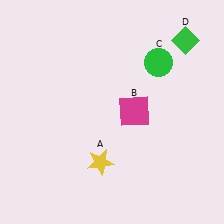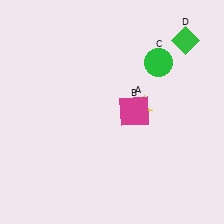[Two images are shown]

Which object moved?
The yellow star (A) moved up.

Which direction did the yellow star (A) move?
The yellow star (A) moved up.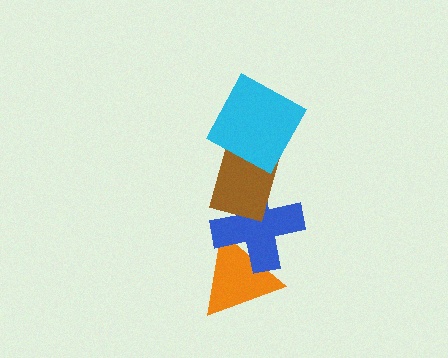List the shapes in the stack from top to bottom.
From top to bottom: the cyan square, the brown rectangle, the blue cross, the orange triangle.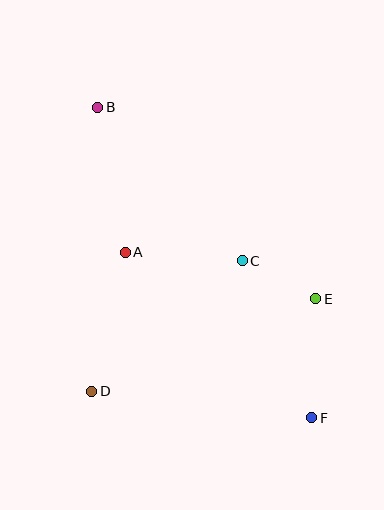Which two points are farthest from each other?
Points B and F are farthest from each other.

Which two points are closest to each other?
Points C and E are closest to each other.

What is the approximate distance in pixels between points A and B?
The distance between A and B is approximately 147 pixels.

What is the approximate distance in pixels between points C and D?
The distance between C and D is approximately 199 pixels.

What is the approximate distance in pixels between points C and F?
The distance between C and F is approximately 172 pixels.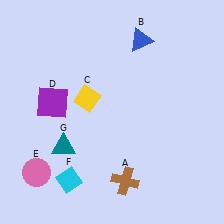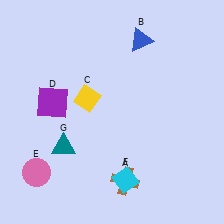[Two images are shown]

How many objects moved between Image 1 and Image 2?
1 object moved between the two images.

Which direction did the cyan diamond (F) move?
The cyan diamond (F) moved right.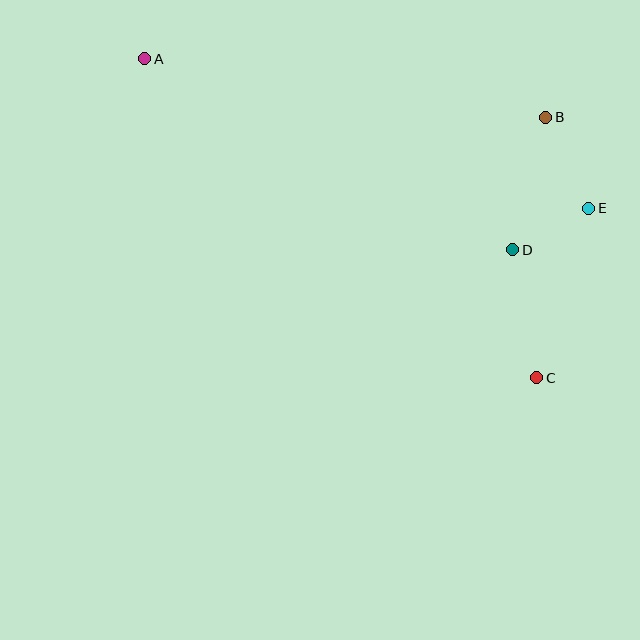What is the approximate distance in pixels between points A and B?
The distance between A and B is approximately 405 pixels.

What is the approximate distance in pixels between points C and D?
The distance between C and D is approximately 130 pixels.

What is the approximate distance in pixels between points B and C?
The distance between B and C is approximately 261 pixels.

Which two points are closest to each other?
Points D and E are closest to each other.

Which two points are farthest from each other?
Points A and C are farthest from each other.